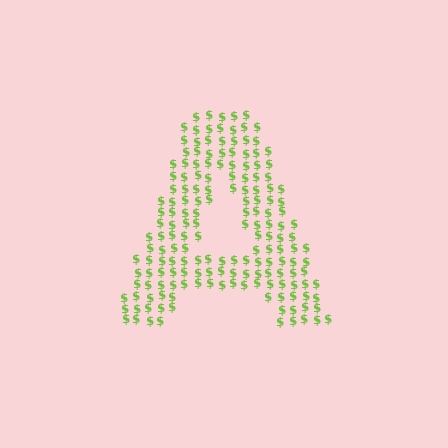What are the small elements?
The small elements are dollar signs.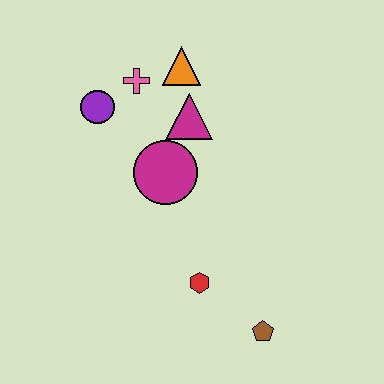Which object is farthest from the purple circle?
The brown pentagon is farthest from the purple circle.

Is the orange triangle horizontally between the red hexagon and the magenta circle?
Yes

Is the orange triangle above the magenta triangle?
Yes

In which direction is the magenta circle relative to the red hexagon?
The magenta circle is above the red hexagon.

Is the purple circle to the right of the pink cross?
No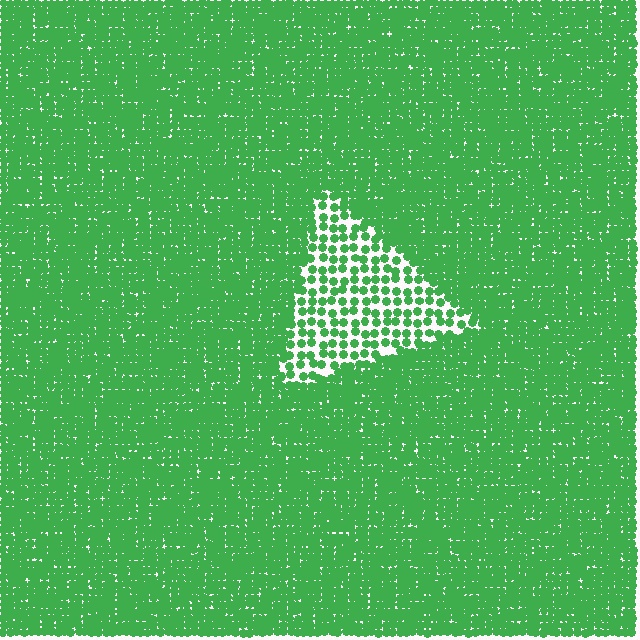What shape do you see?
I see a triangle.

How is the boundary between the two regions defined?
The boundary is defined by a change in element density (approximately 2.4x ratio). All elements are the same color, size, and shape.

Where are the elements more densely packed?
The elements are more densely packed outside the triangle boundary.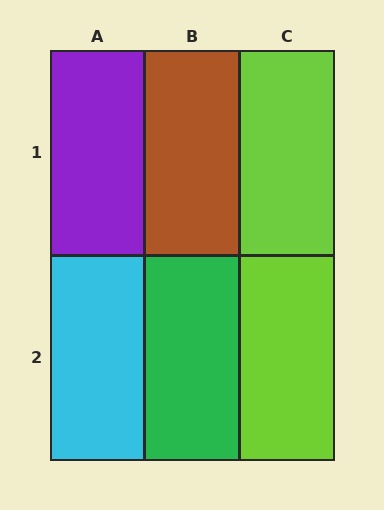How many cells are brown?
1 cell is brown.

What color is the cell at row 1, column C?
Lime.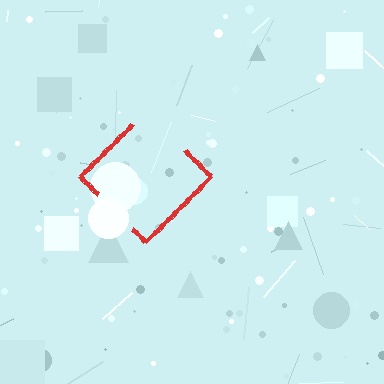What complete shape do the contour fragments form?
The contour fragments form a diamond.